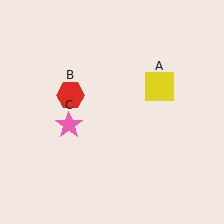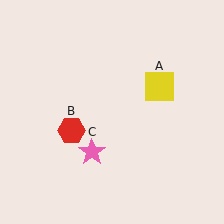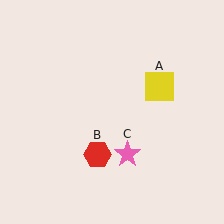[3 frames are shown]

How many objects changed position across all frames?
2 objects changed position: red hexagon (object B), pink star (object C).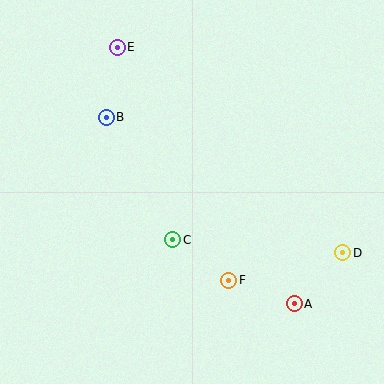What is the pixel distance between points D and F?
The distance between D and F is 117 pixels.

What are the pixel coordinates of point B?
Point B is at (106, 117).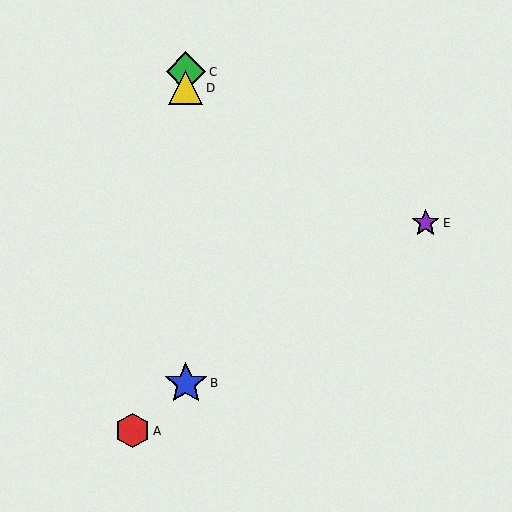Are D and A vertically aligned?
No, D is at x≈186 and A is at x≈133.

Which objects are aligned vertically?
Objects B, C, D are aligned vertically.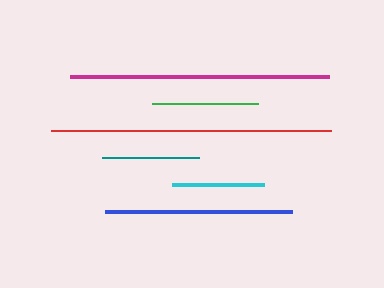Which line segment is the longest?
The red line is the longest at approximately 280 pixels.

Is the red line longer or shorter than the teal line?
The red line is longer than the teal line.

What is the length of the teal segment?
The teal segment is approximately 97 pixels long.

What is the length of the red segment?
The red segment is approximately 280 pixels long.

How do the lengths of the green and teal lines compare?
The green and teal lines are approximately the same length.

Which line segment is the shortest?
The cyan line is the shortest at approximately 92 pixels.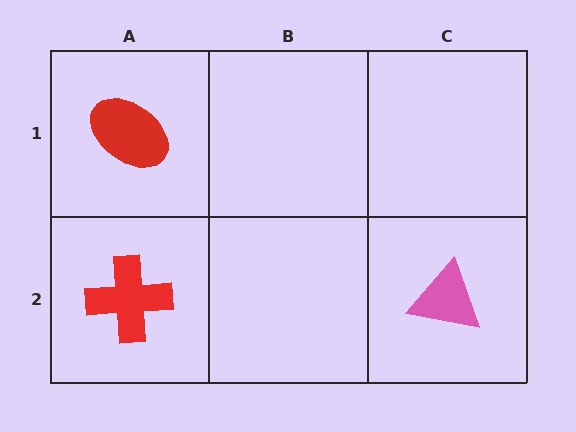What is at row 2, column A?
A red cross.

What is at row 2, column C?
A pink triangle.